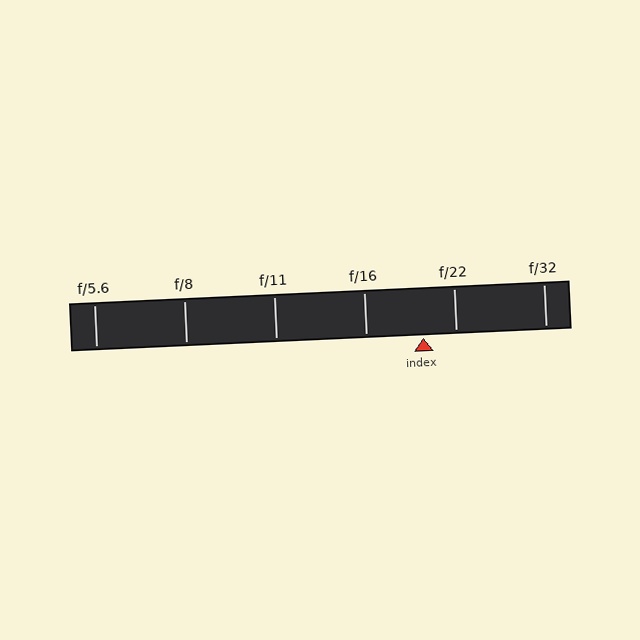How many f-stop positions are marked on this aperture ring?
There are 6 f-stop positions marked.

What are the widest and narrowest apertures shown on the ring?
The widest aperture shown is f/5.6 and the narrowest is f/32.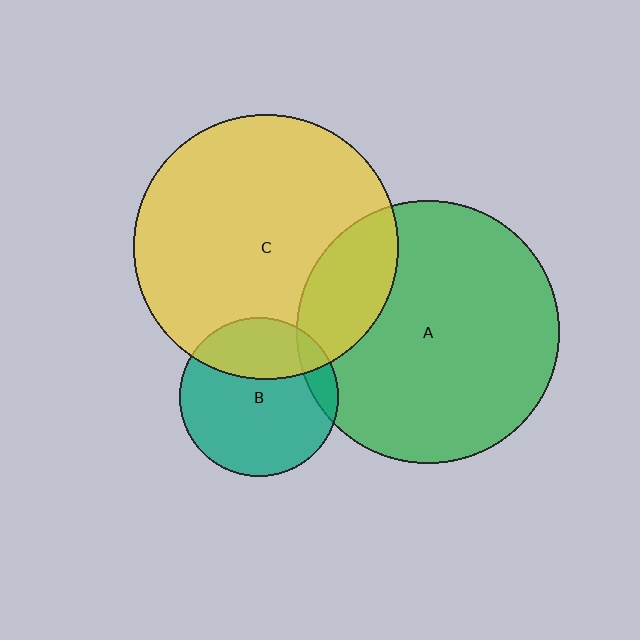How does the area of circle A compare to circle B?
Approximately 2.7 times.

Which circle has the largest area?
Circle C (yellow).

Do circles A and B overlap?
Yes.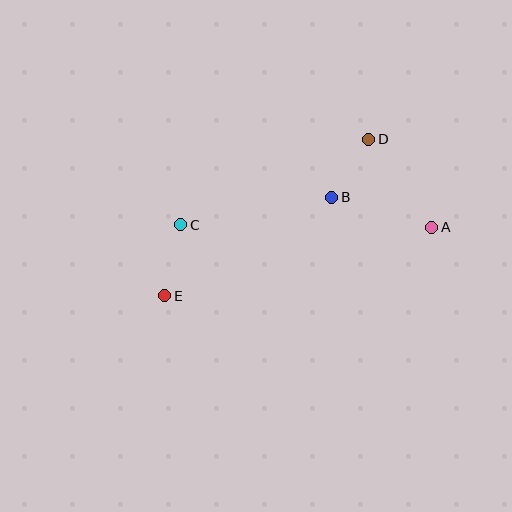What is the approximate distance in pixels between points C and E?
The distance between C and E is approximately 73 pixels.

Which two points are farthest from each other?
Points A and E are farthest from each other.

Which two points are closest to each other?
Points B and D are closest to each other.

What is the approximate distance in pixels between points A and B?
The distance between A and B is approximately 104 pixels.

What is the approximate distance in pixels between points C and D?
The distance between C and D is approximately 207 pixels.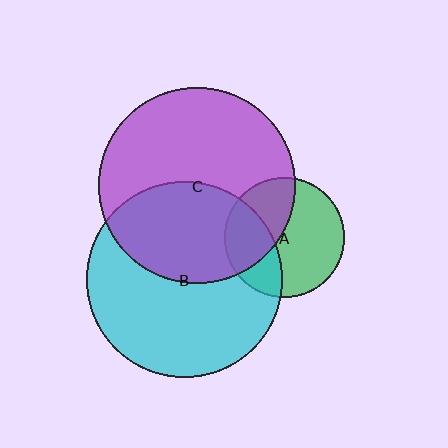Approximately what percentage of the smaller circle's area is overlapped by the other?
Approximately 40%.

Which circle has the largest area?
Circle C (purple).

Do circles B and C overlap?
Yes.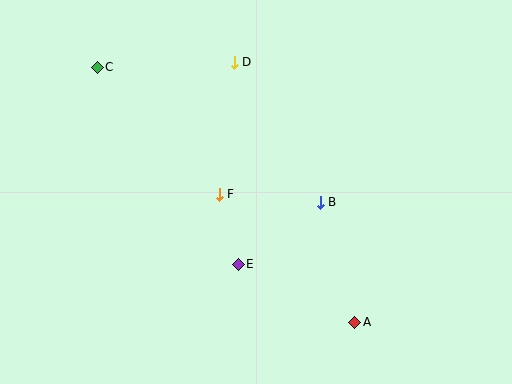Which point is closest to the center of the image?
Point F at (219, 195) is closest to the center.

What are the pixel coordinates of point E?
Point E is at (239, 264).